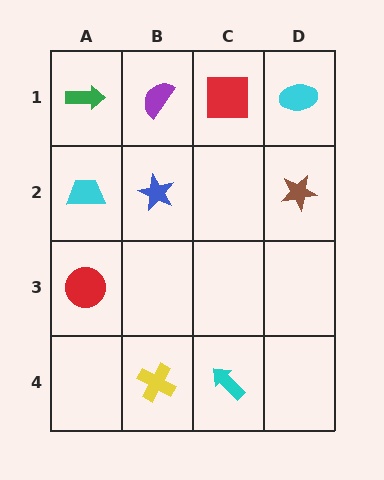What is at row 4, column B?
A yellow cross.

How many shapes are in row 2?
3 shapes.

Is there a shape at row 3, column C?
No, that cell is empty.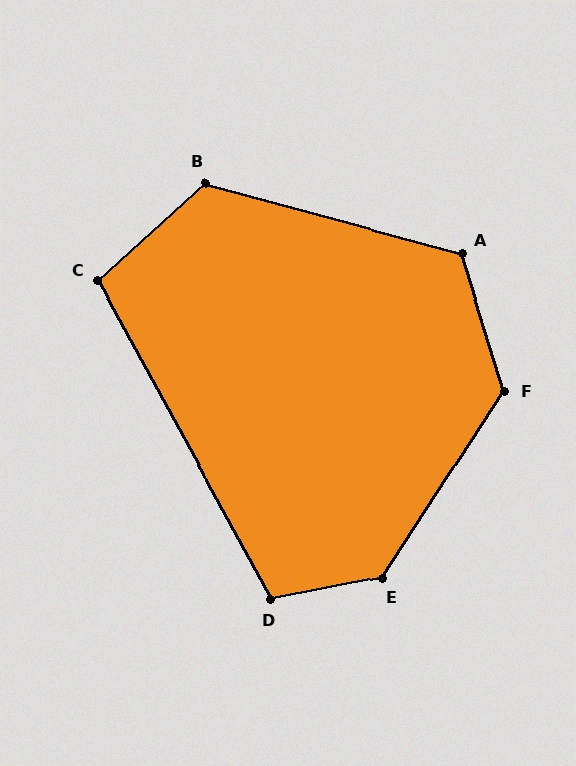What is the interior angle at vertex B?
Approximately 122 degrees (obtuse).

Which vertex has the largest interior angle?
E, at approximately 134 degrees.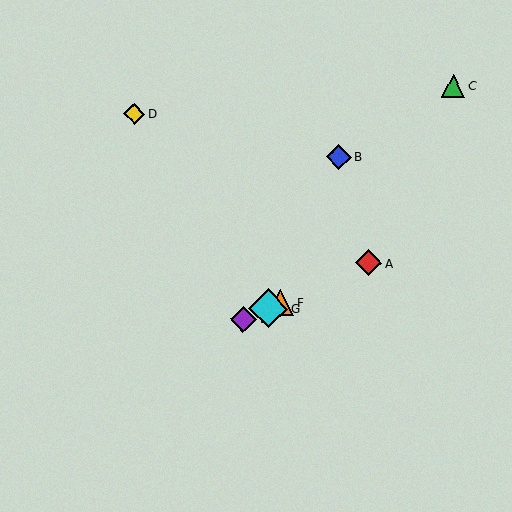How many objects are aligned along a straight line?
4 objects (A, E, F, G) are aligned along a straight line.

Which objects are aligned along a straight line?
Objects A, E, F, G are aligned along a straight line.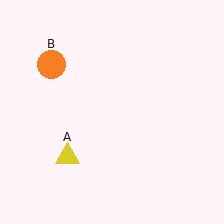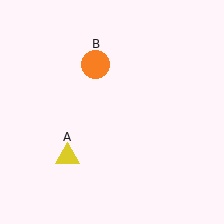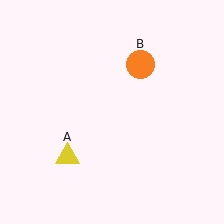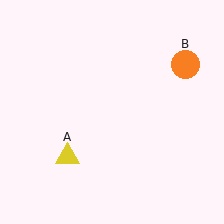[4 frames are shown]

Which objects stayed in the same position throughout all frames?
Yellow triangle (object A) remained stationary.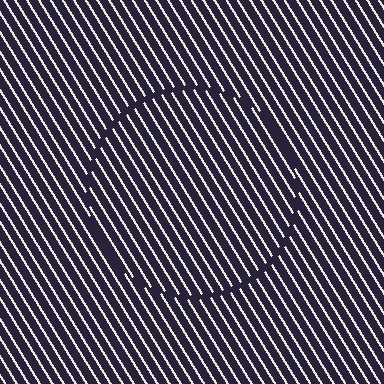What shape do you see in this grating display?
An illusory circle. The interior of the shape contains the same grating, shifted by half a period — the contour is defined by the phase discontinuity where line-ends from the inner and outer gratings abut.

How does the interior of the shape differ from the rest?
The interior of the shape contains the same grating, shifted by half a period — the contour is defined by the phase discontinuity where line-ends from the inner and outer gratings abut.